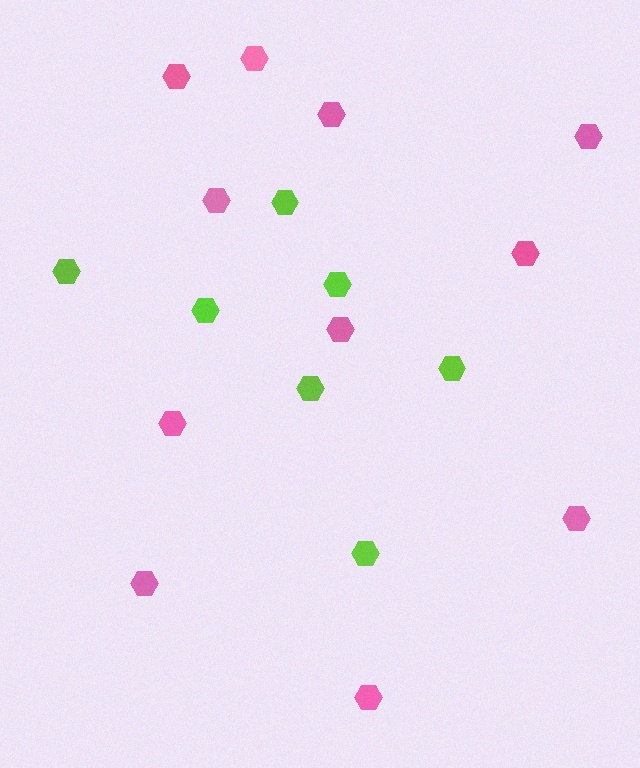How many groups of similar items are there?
There are 2 groups: one group of lime hexagons (7) and one group of pink hexagons (11).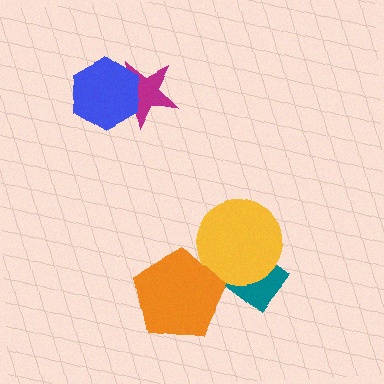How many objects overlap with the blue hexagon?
1 object overlaps with the blue hexagon.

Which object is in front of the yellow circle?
The orange pentagon is in front of the yellow circle.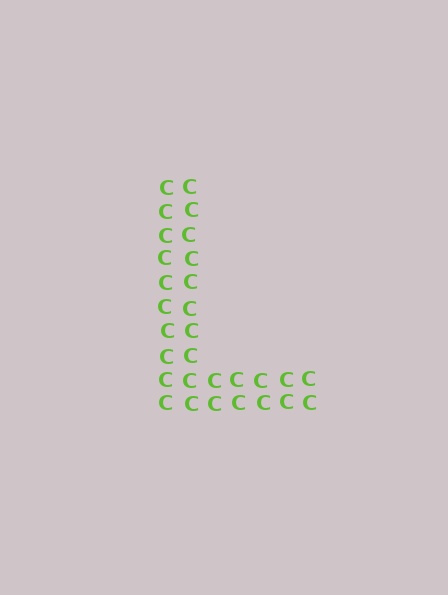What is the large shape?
The large shape is the letter L.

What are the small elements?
The small elements are letter C's.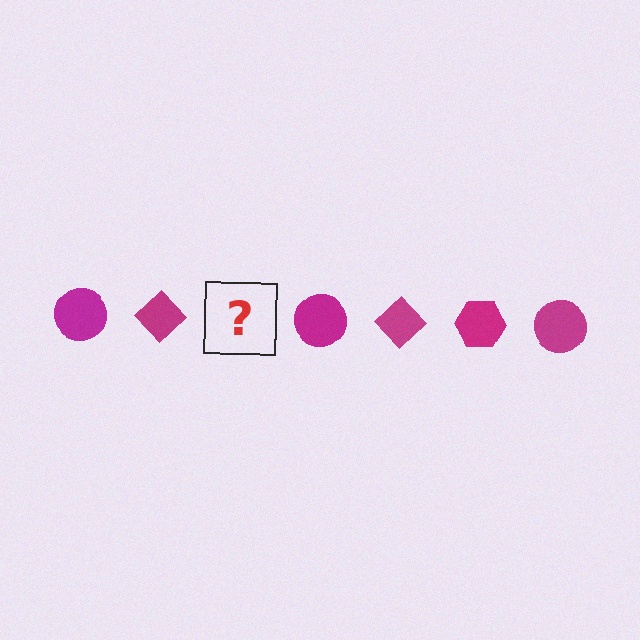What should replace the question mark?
The question mark should be replaced with a magenta hexagon.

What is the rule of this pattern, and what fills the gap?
The rule is that the pattern cycles through circle, diamond, hexagon shapes in magenta. The gap should be filled with a magenta hexagon.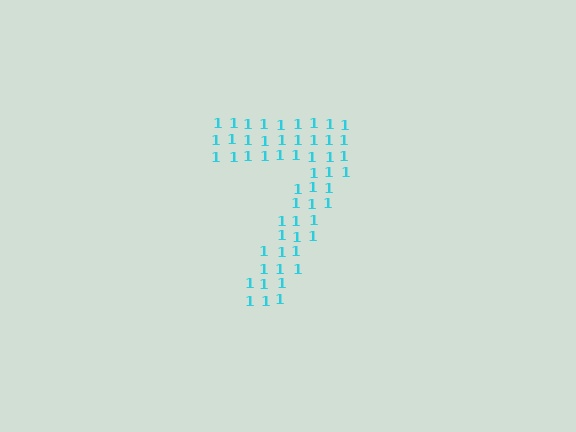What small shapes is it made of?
It is made of small digit 1's.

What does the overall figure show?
The overall figure shows the digit 7.